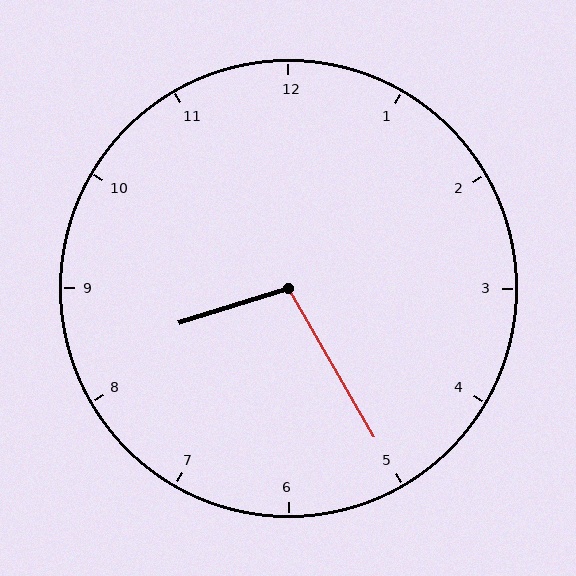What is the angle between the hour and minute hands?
Approximately 102 degrees.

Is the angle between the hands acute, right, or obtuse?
It is obtuse.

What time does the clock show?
8:25.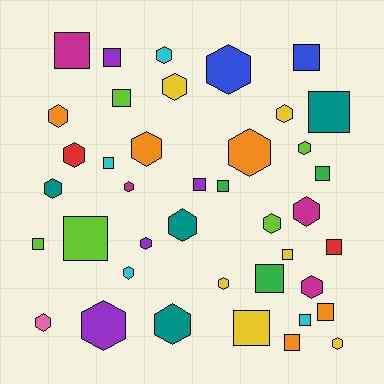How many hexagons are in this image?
There are 22 hexagons.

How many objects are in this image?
There are 40 objects.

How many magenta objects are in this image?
There are 4 magenta objects.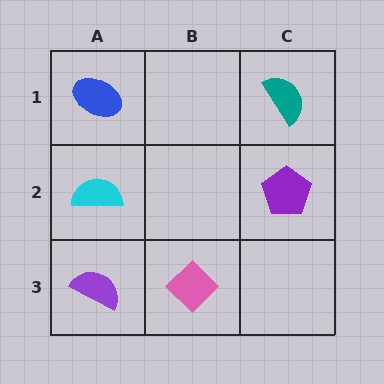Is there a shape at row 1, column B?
No, that cell is empty.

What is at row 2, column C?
A purple pentagon.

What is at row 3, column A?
A purple semicircle.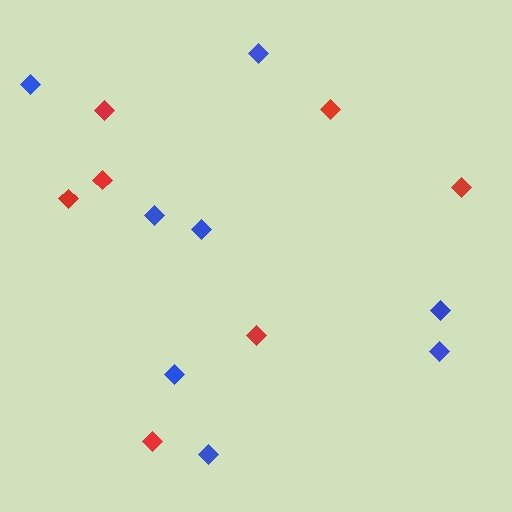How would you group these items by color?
There are 2 groups: one group of blue diamonds (8) and one group of red diamonds (7).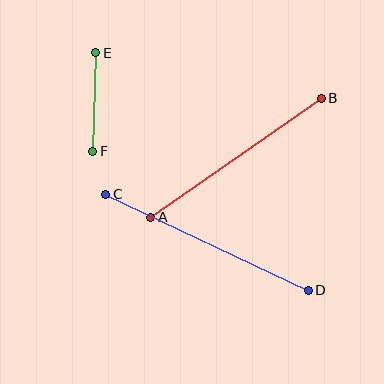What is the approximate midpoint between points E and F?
The midpoint is at approximately (94, 102) pixels.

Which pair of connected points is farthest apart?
Points C and D are farthest apart.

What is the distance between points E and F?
The distance is approximately 98 pixels.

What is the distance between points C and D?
The distance is approximately 224 pixels.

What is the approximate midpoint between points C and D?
The midpoint is at approximately (207, 242) pixels.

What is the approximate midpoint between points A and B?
The midpoint is at approximately (236, 158) pixels.